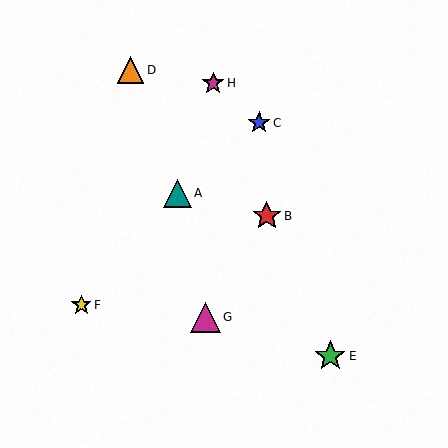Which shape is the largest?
The green star (labeled E) is the largest.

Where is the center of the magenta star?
The center of the magenta star is at (213, 83).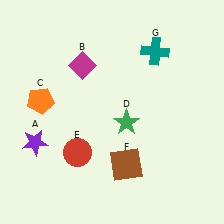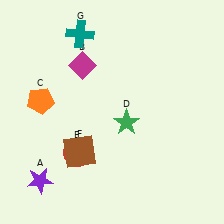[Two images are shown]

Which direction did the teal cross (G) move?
The teal cross (G) moved left.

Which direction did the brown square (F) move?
The brown square (F) moved left.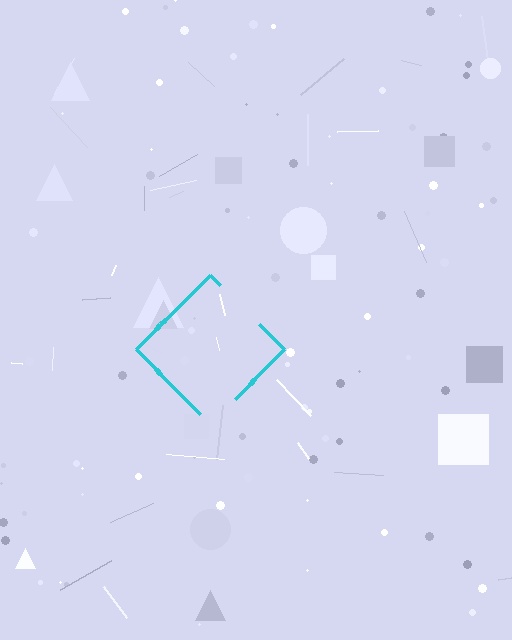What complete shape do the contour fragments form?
The contour fragments form a diamond.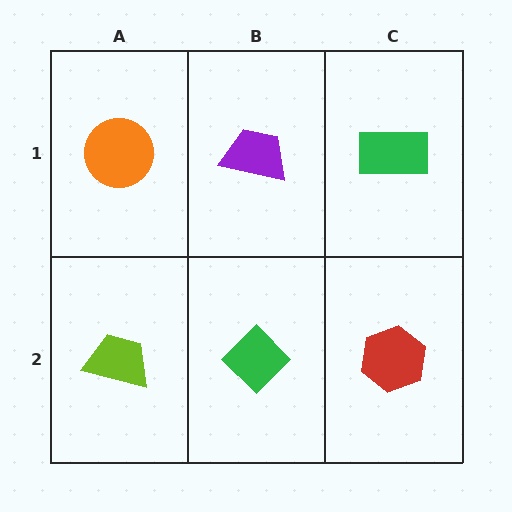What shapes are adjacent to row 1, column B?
A green diamond (row 2, column B), an orange circle (row 1, column A), a green rectangle (row 1, column C).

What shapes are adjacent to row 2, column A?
An orange circle (row 1, column A), a green diamond (row 2, column B).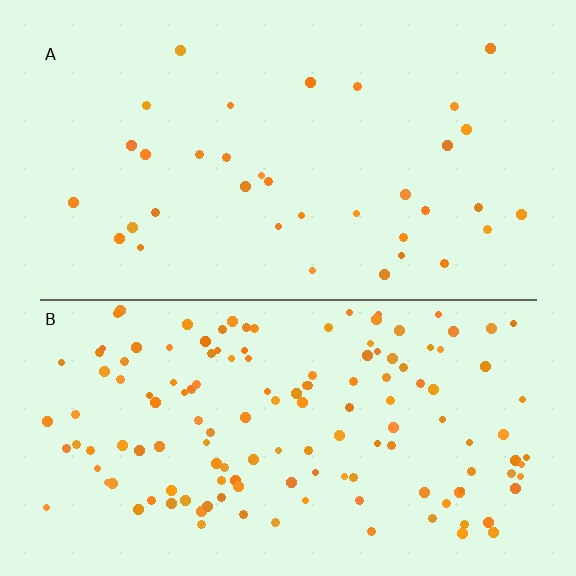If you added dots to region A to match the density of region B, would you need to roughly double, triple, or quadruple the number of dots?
Approximately quadruple.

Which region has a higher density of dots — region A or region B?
B (the bottom).